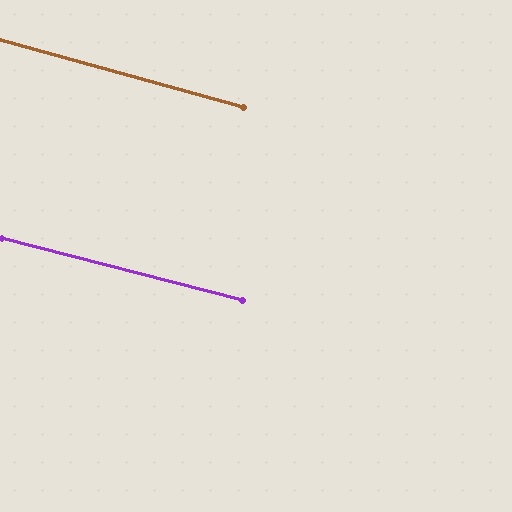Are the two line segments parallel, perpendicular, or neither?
Parallel — their directions differ by only 1.1°.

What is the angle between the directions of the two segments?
Approximately 1 degree.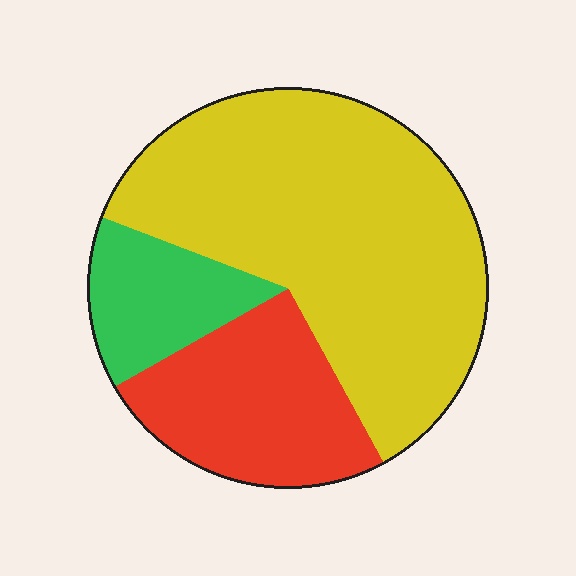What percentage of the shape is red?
Red covers about 25% of the shape.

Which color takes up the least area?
Green, at roughly 15%.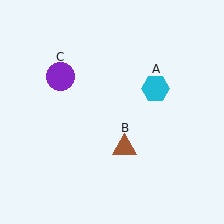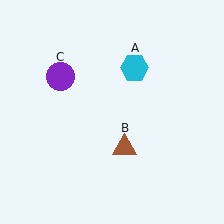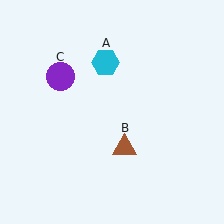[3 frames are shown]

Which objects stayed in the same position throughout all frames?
Brown triangle (object B) and purple circle (object C) remained stationary.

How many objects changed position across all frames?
1 object changed position: cyan hexagon (object A).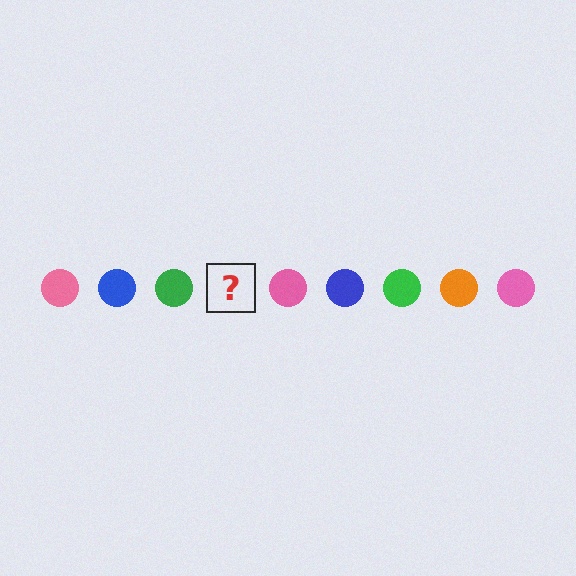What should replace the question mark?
The question mark should be replaced with an orange circle.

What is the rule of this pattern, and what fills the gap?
The rule is that the pattern cycles through pink, blue, green, orange circles. The gap should be filled with an orange circle.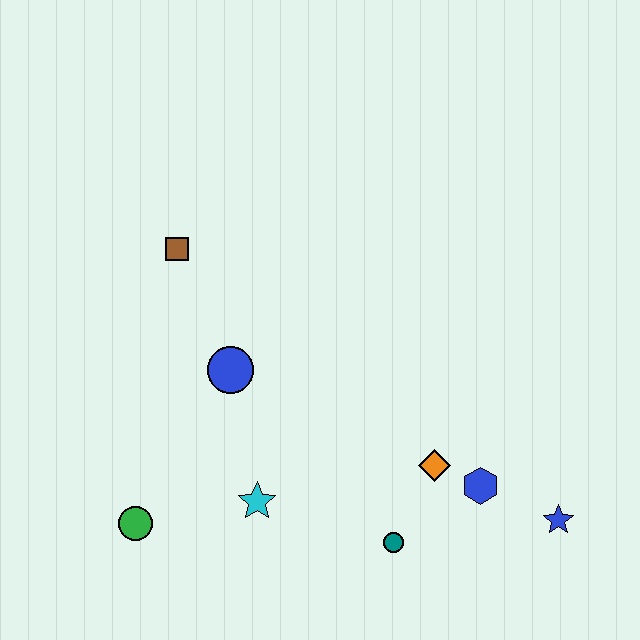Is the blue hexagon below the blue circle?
Yes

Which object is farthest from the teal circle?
The brown square is farthest from the teal circle.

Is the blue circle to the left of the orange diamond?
Yes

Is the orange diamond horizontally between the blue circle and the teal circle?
No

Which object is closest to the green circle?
The cyan star is closest to the green circle.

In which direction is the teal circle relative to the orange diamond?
The teal circle is below the orange diamond.